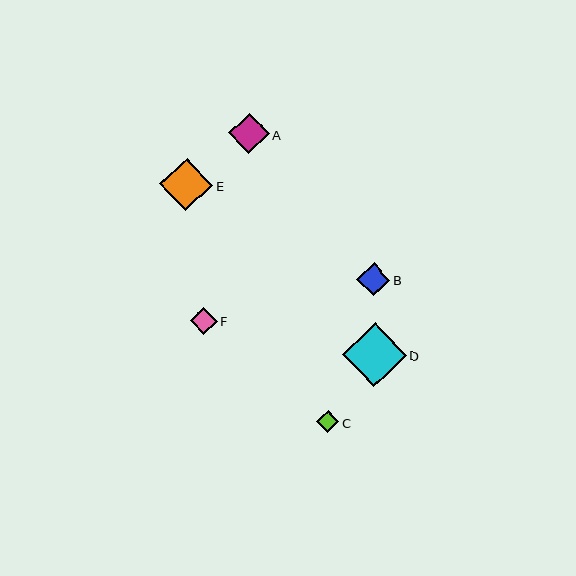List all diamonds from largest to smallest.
From largest to smallest: D, E, A, B, F, C.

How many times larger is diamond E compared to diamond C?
Diamond E is approximately 2.4 times the size of diamond C.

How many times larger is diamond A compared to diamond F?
Diamond A is approximately 1.5 times the size of diamond F.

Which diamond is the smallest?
Diamond C is the smallest with a size of approximately 22 pixels.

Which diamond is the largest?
Diamond D is the largest with a size of approximately 64 pixels.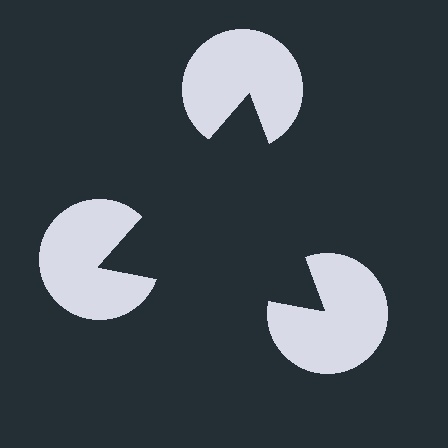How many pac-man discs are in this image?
There are 3 — one at each vertex of the illusory triangle.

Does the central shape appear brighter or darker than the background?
It typically appears slightly darker than the background, even though no actual brightness change is drawn.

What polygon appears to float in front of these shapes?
An illusory triangle — its edges are inferred from the aligned wedge cuts in the pac-man discs, not physically drawn.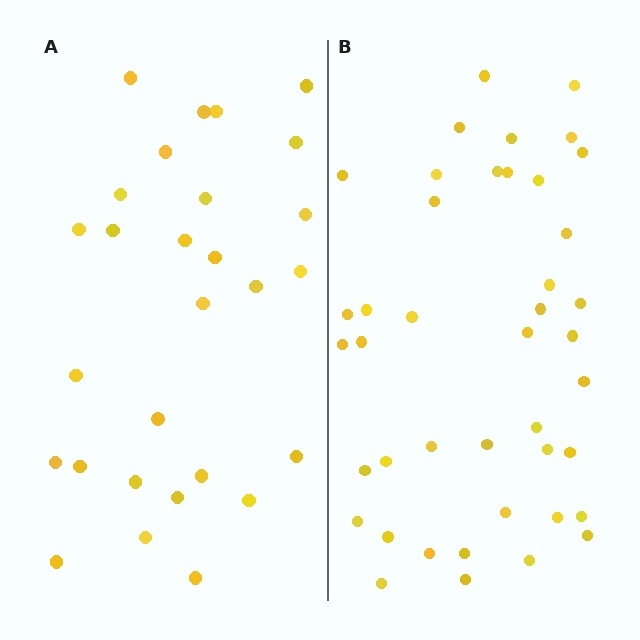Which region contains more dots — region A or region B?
Region B (the right region) has more dots.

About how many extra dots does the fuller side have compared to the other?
Region B has approximately 15 more dots than region A.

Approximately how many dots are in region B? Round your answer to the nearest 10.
About 40 dots. (The exact count is 42, which rounds to 40.)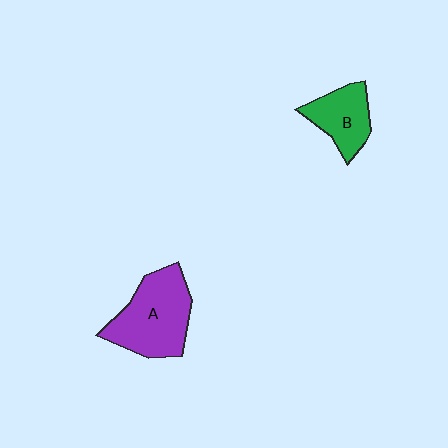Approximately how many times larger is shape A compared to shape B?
Approximately 1.7 times.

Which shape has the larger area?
Shape A (purple).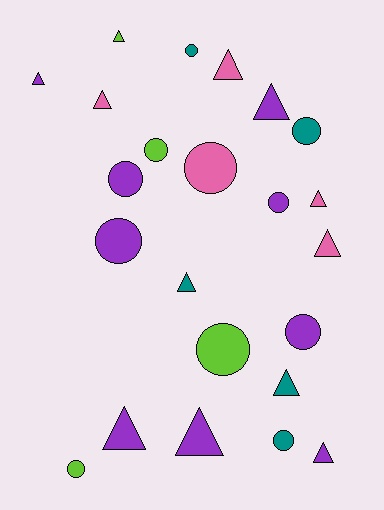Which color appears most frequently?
Purple, with 9 objects.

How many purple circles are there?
There are 4 purple circles.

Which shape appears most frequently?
Triangle, with 12 objects.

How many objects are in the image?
There are 23 objects.